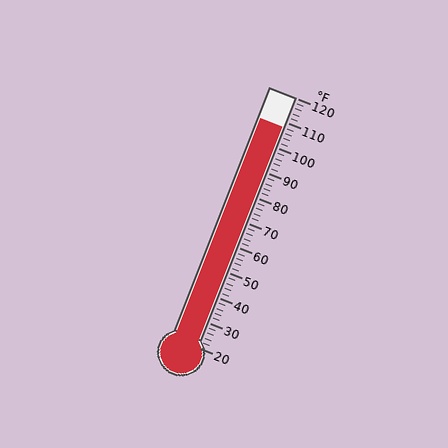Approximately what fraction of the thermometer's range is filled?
The thermometer is filled to approximately 90% of its range.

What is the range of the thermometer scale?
The thermometer scale ranges from 20°F to 120°F.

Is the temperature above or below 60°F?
The temperature is above 60°F.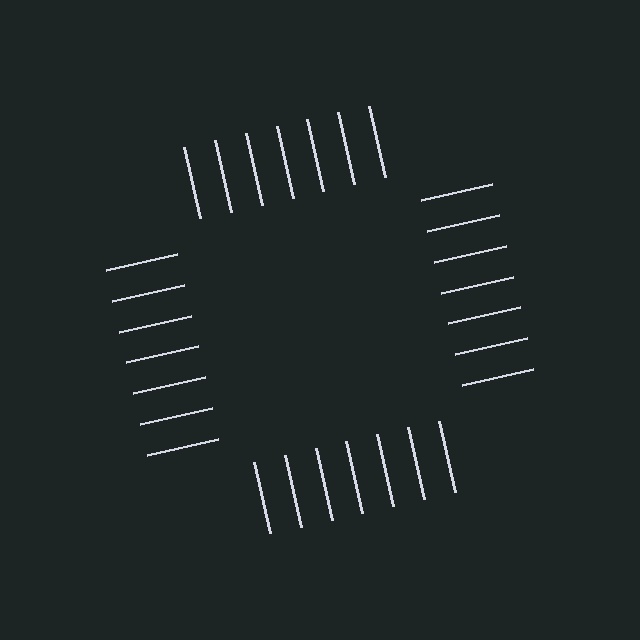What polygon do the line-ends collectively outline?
An illusory square — the line segments terminate on its edges but no continuous stroke is drawn.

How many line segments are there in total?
28 — 7 along each of the 4 edges.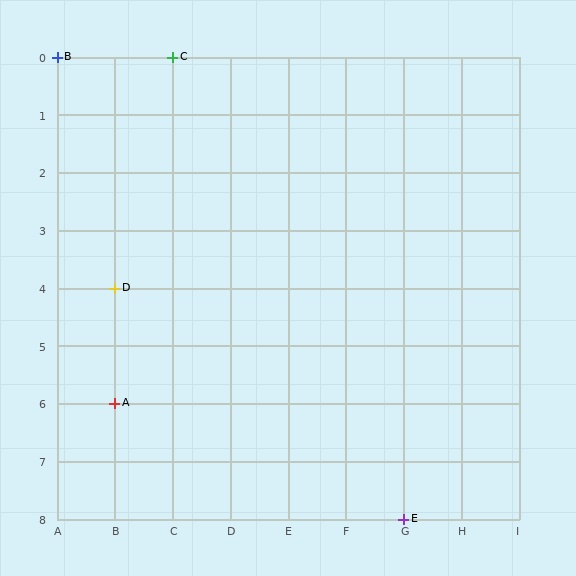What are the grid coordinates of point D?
Point D is at grid coordinates (B, 4).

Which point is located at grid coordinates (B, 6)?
Point A is at (B, 6).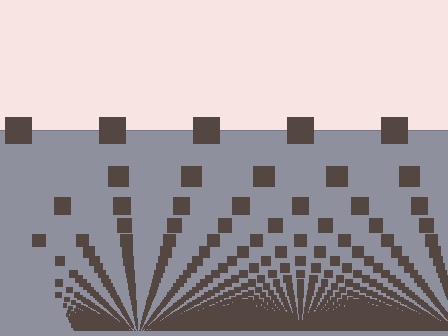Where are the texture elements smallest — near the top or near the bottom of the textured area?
Near the bottom.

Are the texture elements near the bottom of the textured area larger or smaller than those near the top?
Smaller. The gradient is inverted — elements near the bottom are smaller and denser.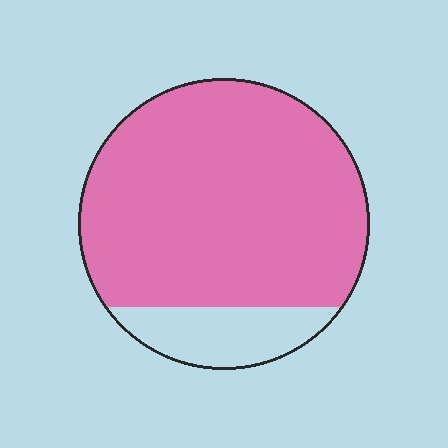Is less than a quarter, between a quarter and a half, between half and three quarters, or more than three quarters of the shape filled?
More than three quarters.